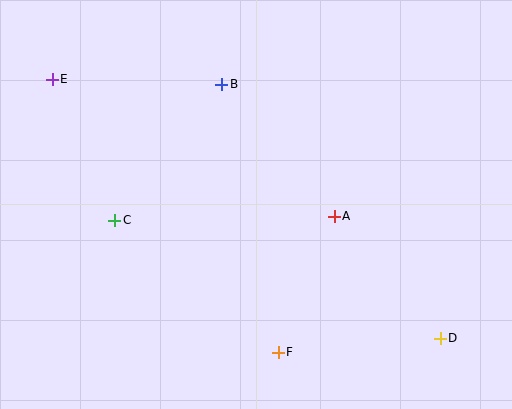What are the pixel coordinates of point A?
Point A is at (334, 216).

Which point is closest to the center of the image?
Point A at (334, 216) is closest to the center.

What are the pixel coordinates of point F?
Point F is at (278, 352).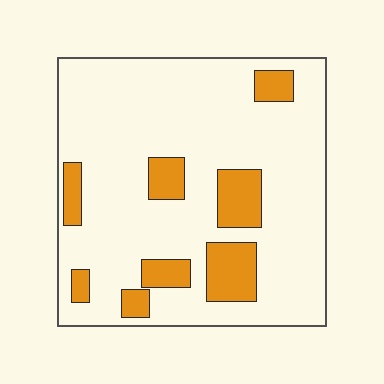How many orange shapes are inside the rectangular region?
8.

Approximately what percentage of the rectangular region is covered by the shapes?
Approximately 15%.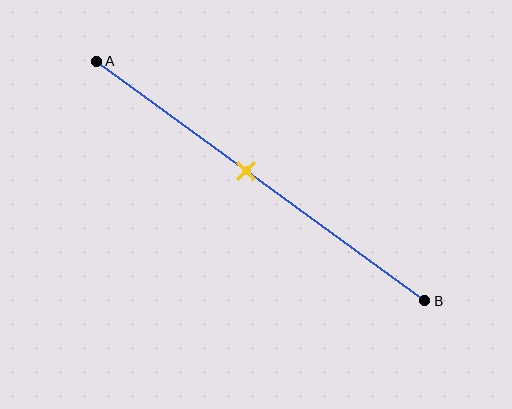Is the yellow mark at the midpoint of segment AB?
No, the mark is at about 45% from A, not at the 50% midpoint.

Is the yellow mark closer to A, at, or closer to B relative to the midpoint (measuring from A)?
The yellow mark is closer to point A than the midpoint of segment AB.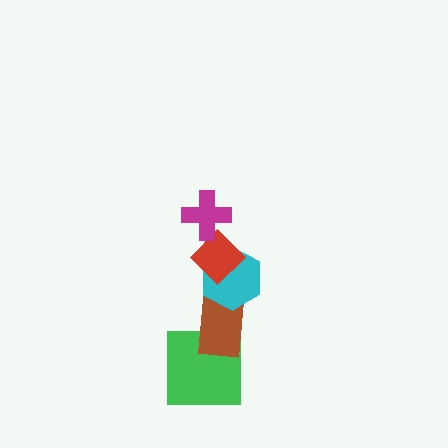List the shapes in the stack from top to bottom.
From top to bottom: the magenta cross, the red diamond, the cyan hexagon, the brown rectangle, the green square.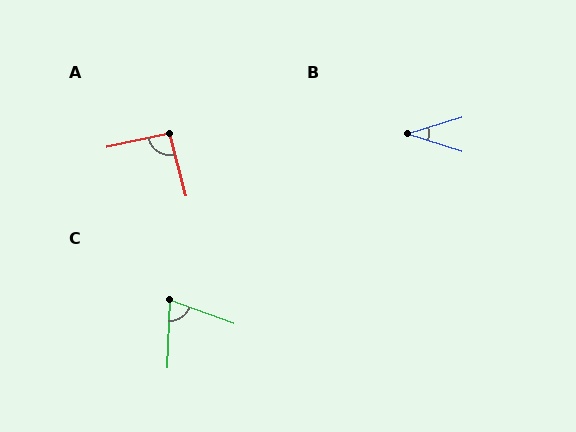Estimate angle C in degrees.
Approximately 73 degrees.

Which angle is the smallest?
B, at approximately 34 degrees.